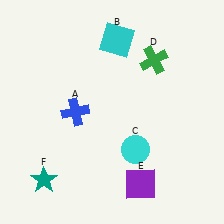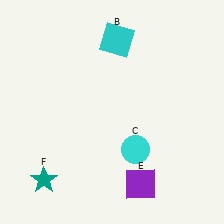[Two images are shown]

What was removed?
The green cross (D), the blue cross (A) were removed in Image 2.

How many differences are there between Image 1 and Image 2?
There are 2 differences between the two images.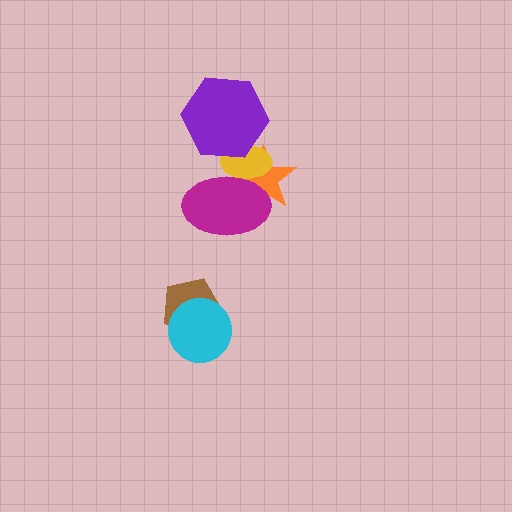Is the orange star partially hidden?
Yes, it is partially covered by another shape.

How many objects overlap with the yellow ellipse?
3 objects overlap with the yellow ellipse.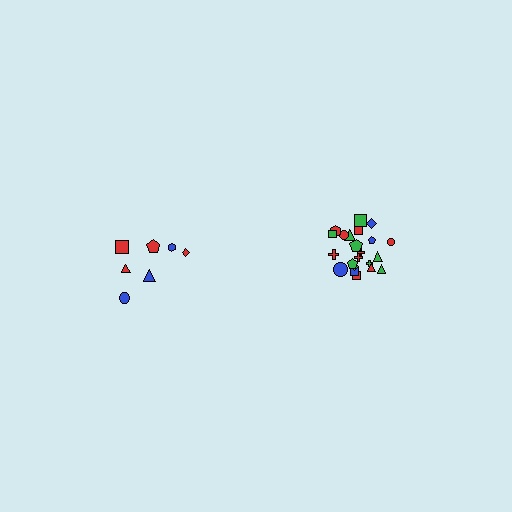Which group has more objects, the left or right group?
The right group.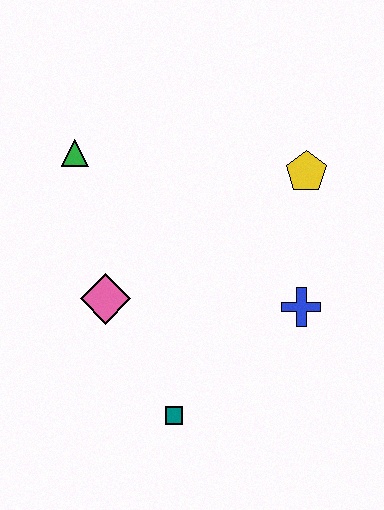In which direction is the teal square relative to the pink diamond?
The teal square is below the pink diamond.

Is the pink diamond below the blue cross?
No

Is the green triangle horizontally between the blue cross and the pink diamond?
No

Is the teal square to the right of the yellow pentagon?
No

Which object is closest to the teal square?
The pink diamond is closest to the teal square.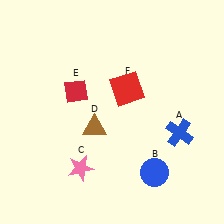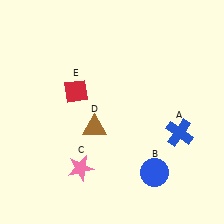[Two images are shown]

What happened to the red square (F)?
The red square (F) was removed in Image 2. It was in the top-right area of Image 1.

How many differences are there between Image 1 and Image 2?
There is 1 difference between the two images.